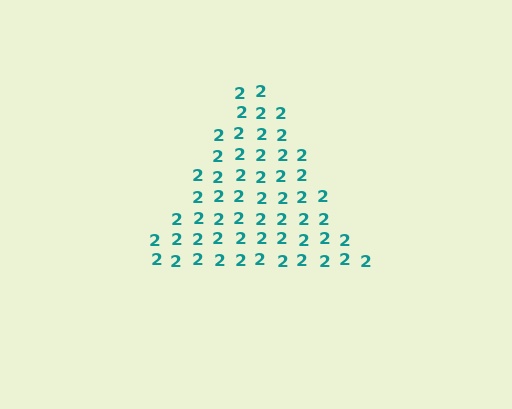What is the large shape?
The large shape is a triangle.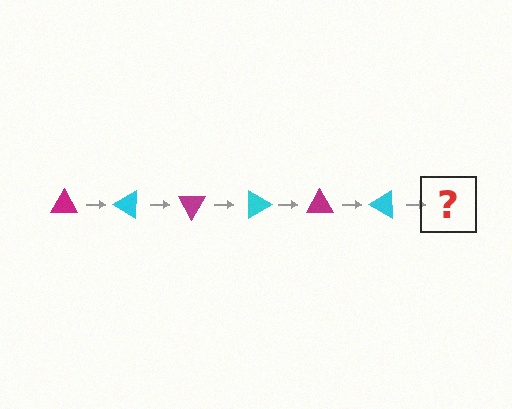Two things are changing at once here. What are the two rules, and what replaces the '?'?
The two rules are that it rotates 30 degrees each step and the color cycles through magenta and cyan. The '?' should be a magenta triangle, rotated 180 degrees from the start.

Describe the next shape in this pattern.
It should be a magenta triangle, rotated 180 degrees from the start.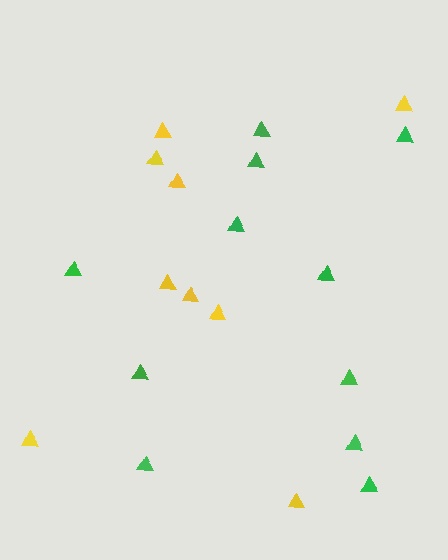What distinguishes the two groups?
There are 2 groups: one group of green triangles (11) and one group of yellow triangles (9).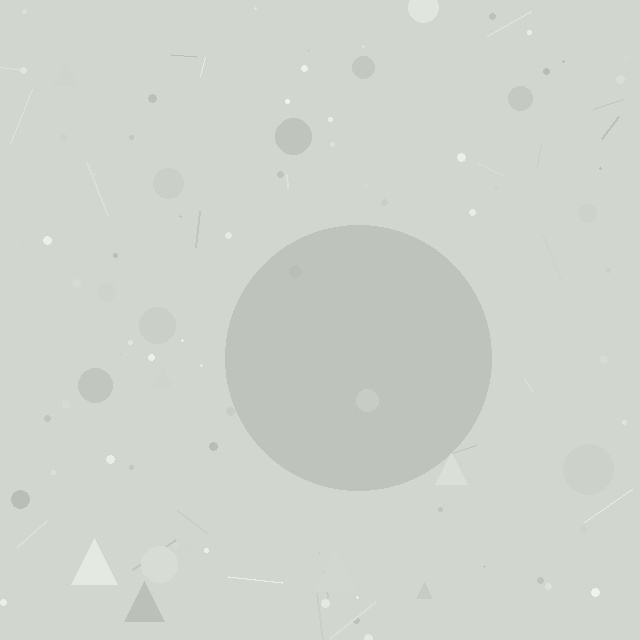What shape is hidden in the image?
A circle is hidden in the image.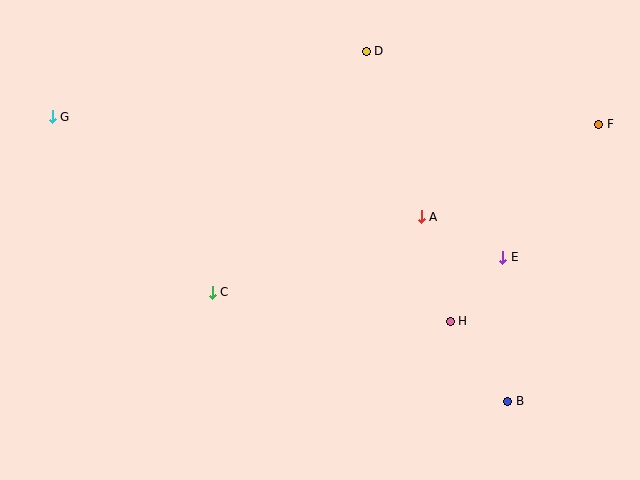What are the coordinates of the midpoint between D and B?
The midpoint between D and B is at (437, 226).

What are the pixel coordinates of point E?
Point E is at (503, 257).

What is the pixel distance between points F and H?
The distance between F and H is 247 pixels.